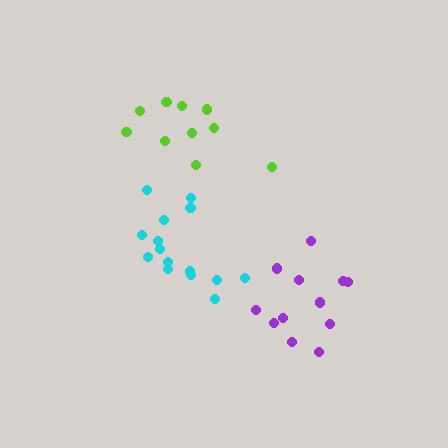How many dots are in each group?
Group 1: 11 dots, Group 2: 12 dots, Group 3: 15 dots (38 total).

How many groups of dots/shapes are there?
There are 3 groups.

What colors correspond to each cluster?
The clusters are colored: lime, purple, cyan.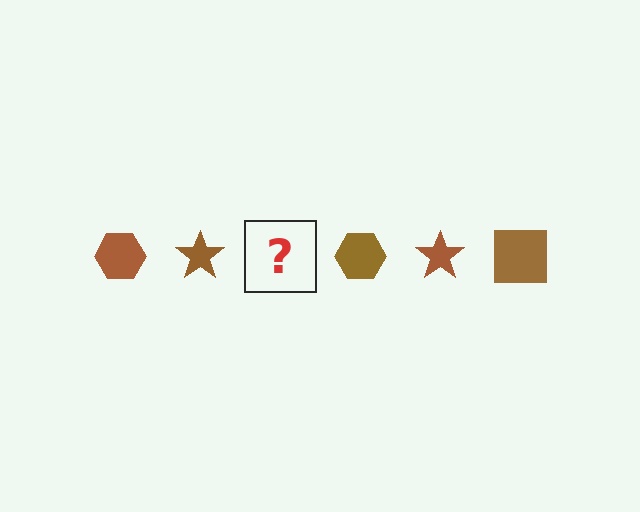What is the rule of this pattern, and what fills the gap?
The rule is that the pattern cycles through hexagon, star, square shapes in brown. The gap should be filled with a brown square.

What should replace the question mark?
The question mark should be replaced with a brown square.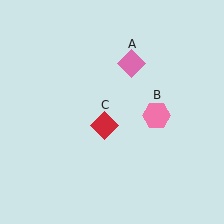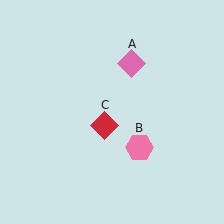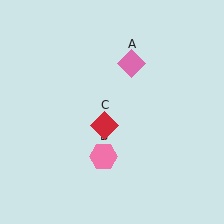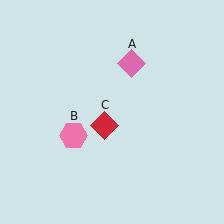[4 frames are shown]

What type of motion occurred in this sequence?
The pink hexagon (object B) rotated clockwise around the center of the scene.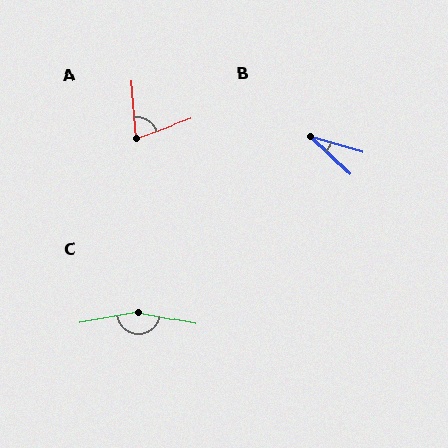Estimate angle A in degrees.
Approximately 75 degrees.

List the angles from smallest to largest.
B (27°), A (75°), C (159°).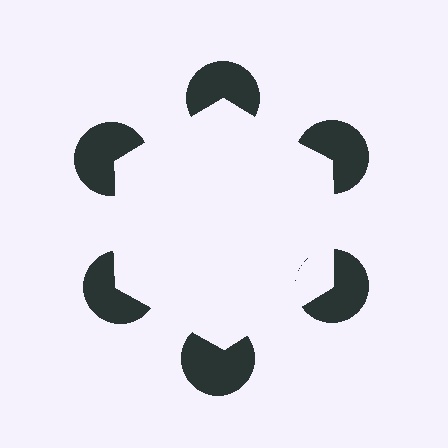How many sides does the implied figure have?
6 sides.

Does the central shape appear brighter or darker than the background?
It typically appears slightly brighter than the background, even though no actual brightness change is drawn.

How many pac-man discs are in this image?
There are 6 — one at each vertex of the illusory hexagon.